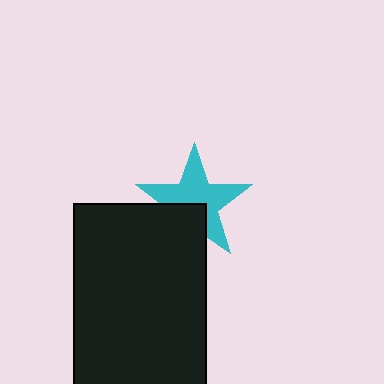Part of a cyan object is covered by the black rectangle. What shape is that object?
It is a star.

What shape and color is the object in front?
The object in front is a black rectangle.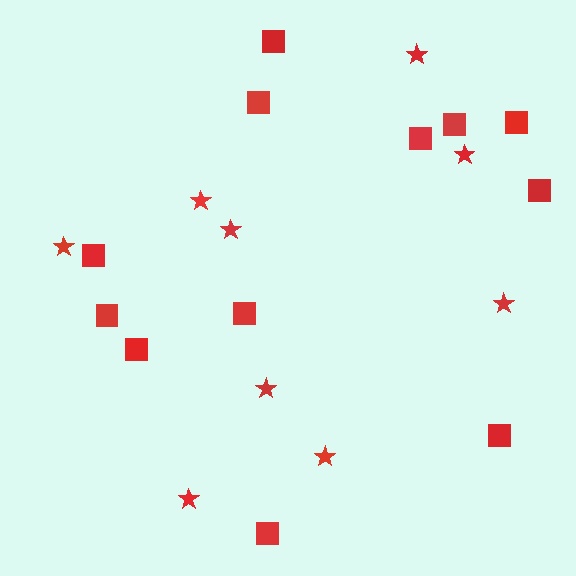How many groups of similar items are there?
There are 2 groups: one group of squares (12) and one group of stars (9).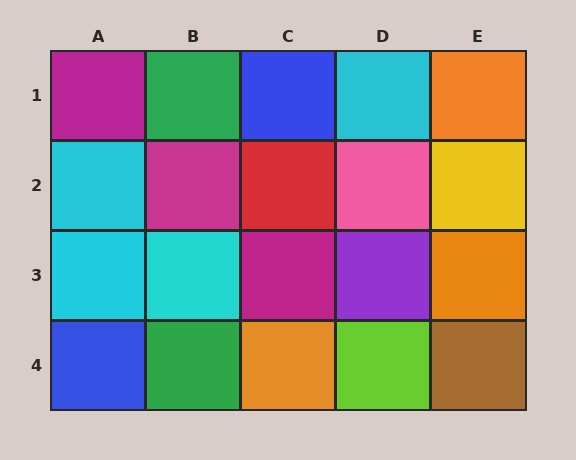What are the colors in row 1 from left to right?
Magenta, green, blue, cyan, orange.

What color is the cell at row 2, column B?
Magenta.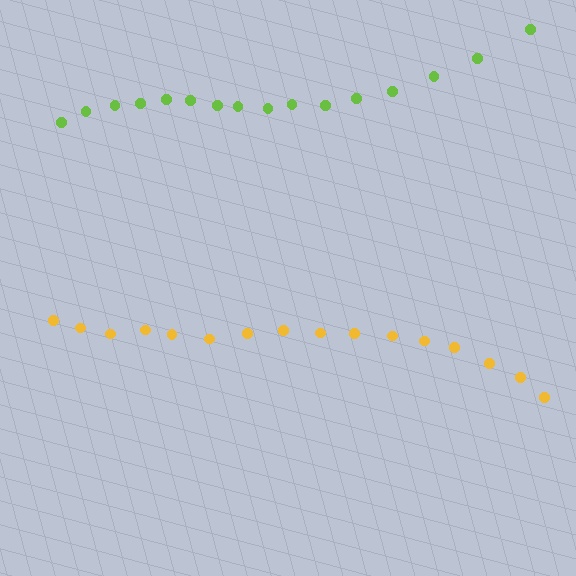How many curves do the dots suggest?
There are 2 distinct paths.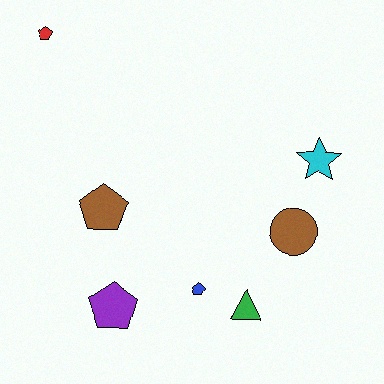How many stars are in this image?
There is 1 star.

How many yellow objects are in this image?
There are no yellow objects.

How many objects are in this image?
There are 7 objects.